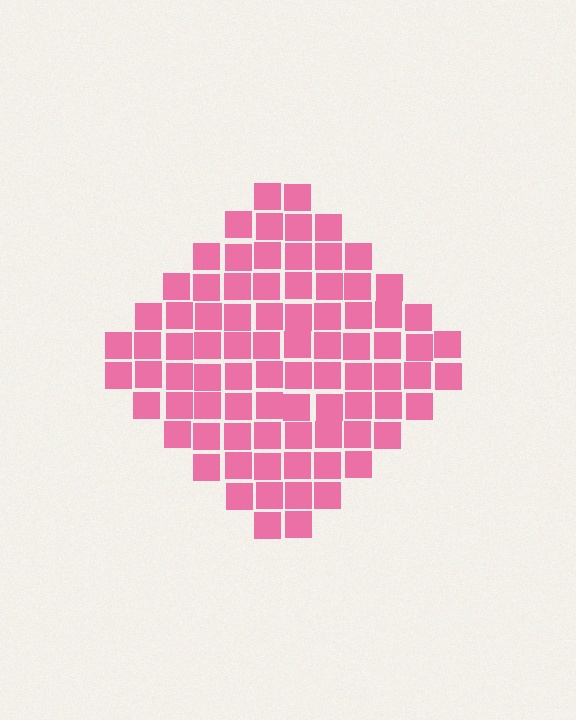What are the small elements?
The small elements are squares.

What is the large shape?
The large shape is a diamond.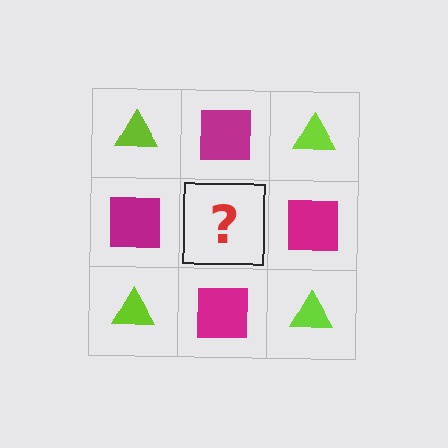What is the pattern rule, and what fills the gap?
The rule is that it alternates lime triangle and magenta square in a checkerboard pattern. The gap should be filled with a lime triangle.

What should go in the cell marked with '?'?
The missing cell should contain a lime triangle.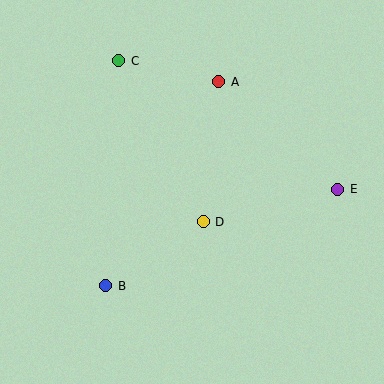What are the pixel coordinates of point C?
Point C is at (119, 61).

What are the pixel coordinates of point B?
Point B is at (106, 286).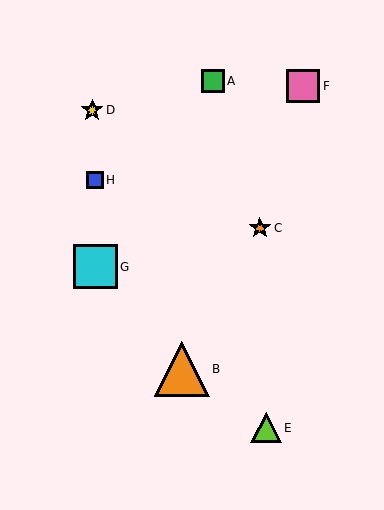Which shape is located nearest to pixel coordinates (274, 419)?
The lime triangle (labeled E) at (266, 428) is nearest to that location.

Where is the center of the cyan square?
The center of the cyan square is at (95, 267).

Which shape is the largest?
The orange triangle (labeled B) is the largest.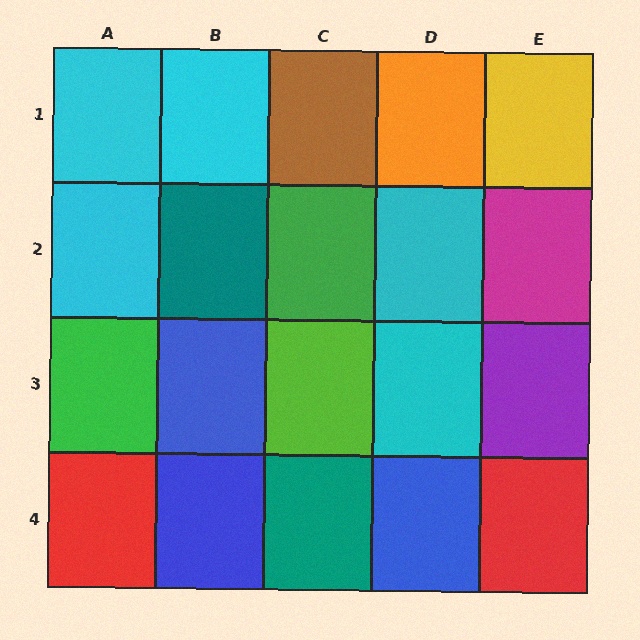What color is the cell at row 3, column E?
Purple.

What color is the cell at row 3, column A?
Green.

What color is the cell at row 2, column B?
Teal.